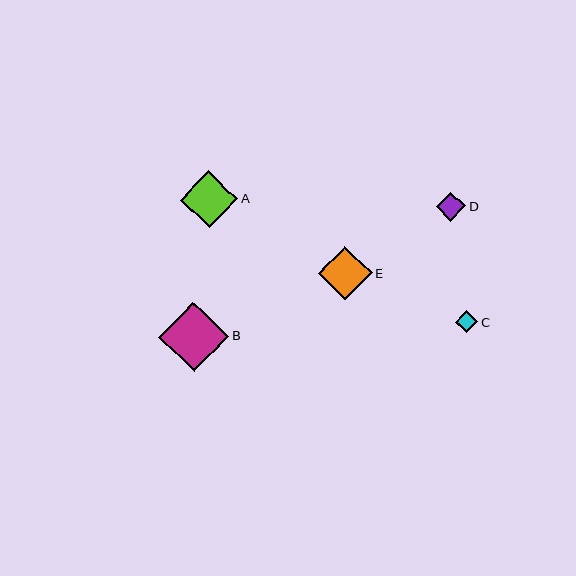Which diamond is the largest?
Diamond B is the largest with a size of approximately 70 pixels.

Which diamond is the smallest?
Diamond C is the smallest with a size of approximately 22 pixels.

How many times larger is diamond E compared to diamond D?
Diamond E is approximately 1.8 times the size of diamond D.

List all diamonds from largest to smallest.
From largest to smallest: B, A, E, D, C.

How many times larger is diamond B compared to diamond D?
Diamond B is approximately 2.4 times the size of diamond D.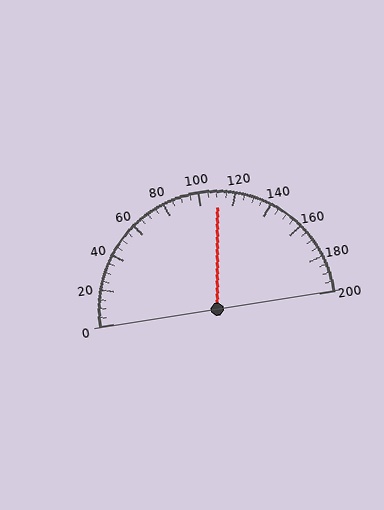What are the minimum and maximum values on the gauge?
The gauge ranges from 0 to 200.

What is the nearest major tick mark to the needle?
The nearest major tick mark is 120.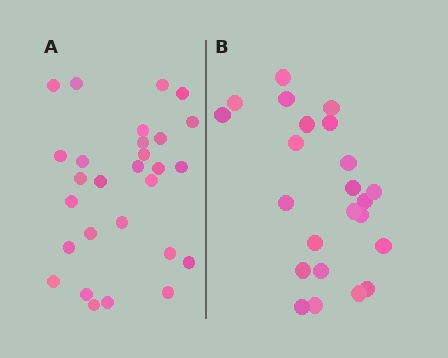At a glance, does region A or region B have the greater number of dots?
Region A (the left region) has more dots.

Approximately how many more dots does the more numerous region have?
Region A has about 5 more dots than region B.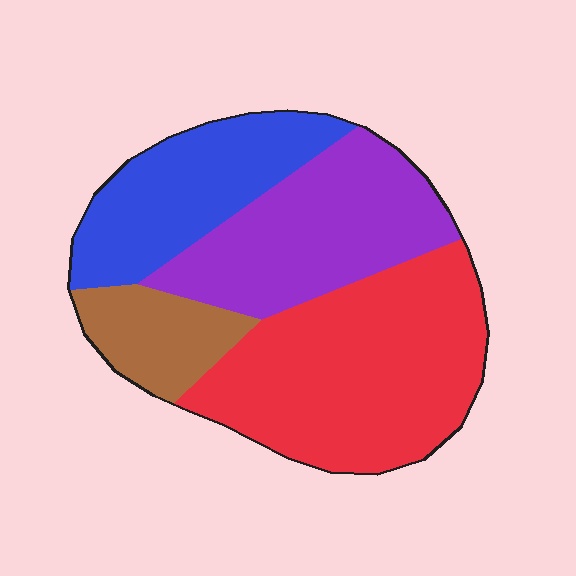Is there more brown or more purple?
Purple.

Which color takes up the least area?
Brown, at roughly 10%.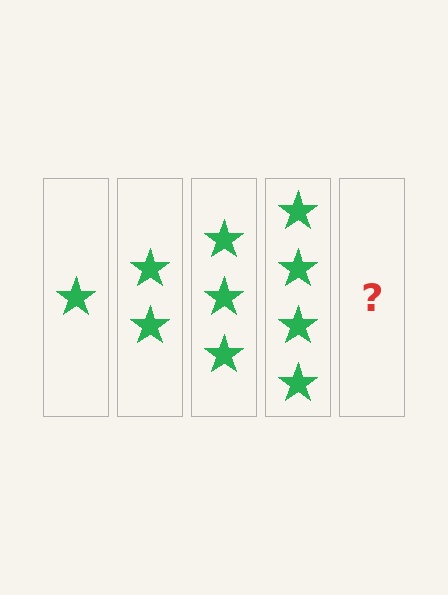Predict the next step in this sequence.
The next step is 5 stars.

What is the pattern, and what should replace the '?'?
The pattern is that each step adds one more star. The '?' should be 5 stars.